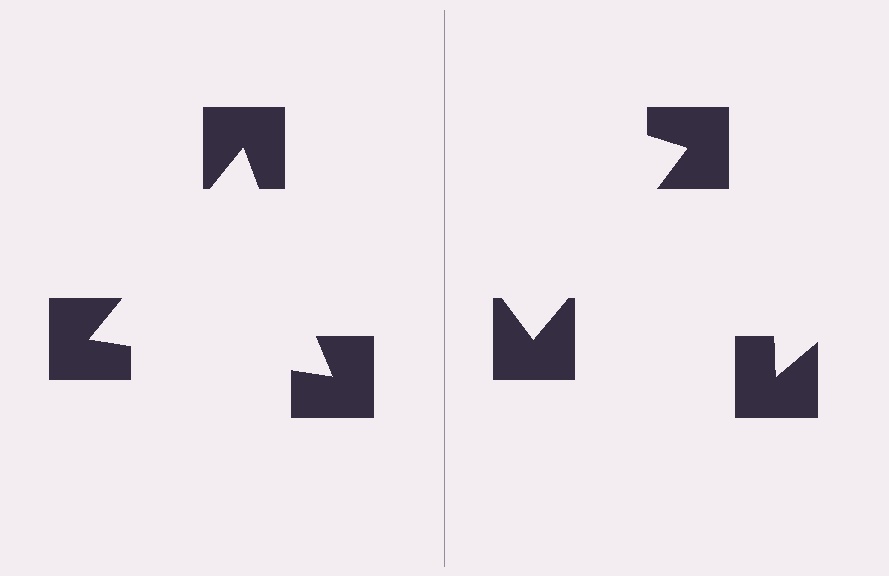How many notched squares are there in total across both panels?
6 — 3 on each side.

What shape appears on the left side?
An illusory triangle.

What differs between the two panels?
The notched squares are positioned identically on both sides; only the wedge orientations differ. On the left they align to a triangle; on the right they are misaligned.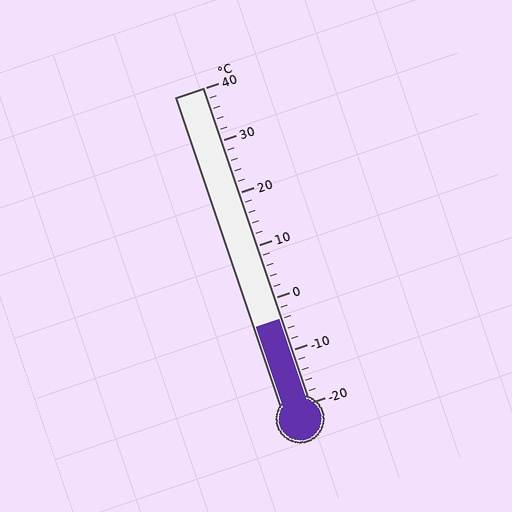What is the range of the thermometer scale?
The thermometer scale ranges from -20°C to 40°C.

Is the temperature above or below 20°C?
The temperature is below 20°C.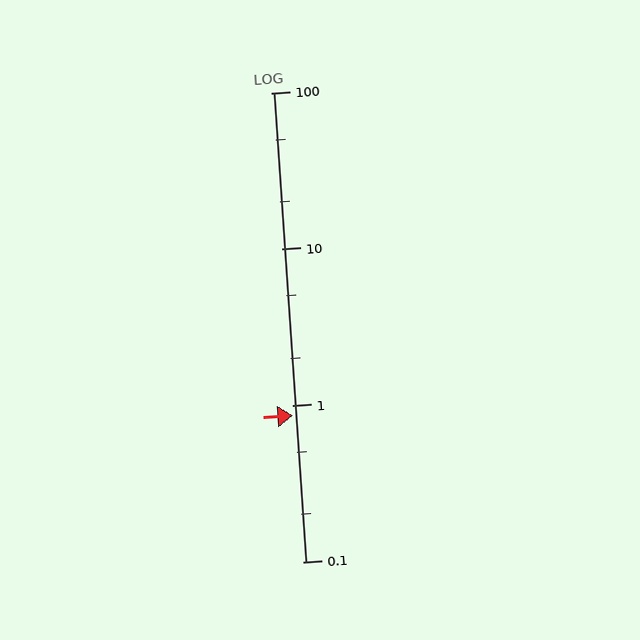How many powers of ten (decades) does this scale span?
The scale spans 3 decades, from 0.1 to 100.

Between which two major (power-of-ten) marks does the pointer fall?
The pointer is between 0.1 and 1.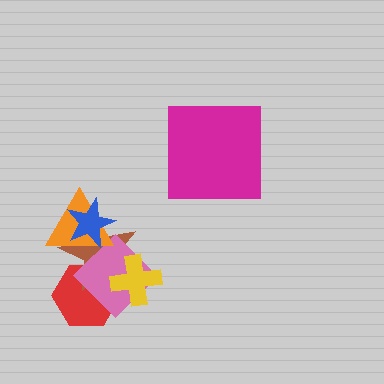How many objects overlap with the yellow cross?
3 objects overlap with the yellow cross.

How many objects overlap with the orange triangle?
3 objects overlap with the orange triangle.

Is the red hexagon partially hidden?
Yes, it is partially covered by another shape.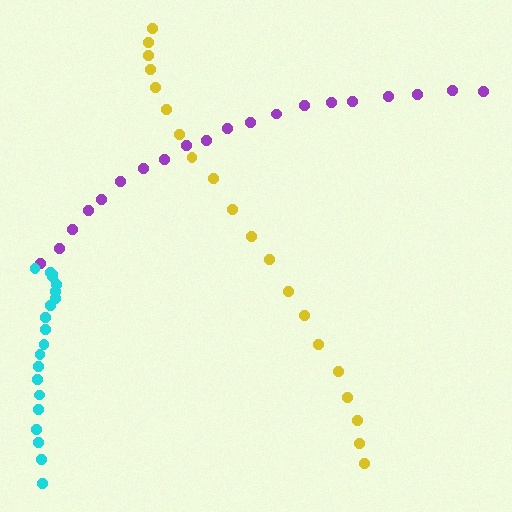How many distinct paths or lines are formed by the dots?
There are 3 distinct paths.